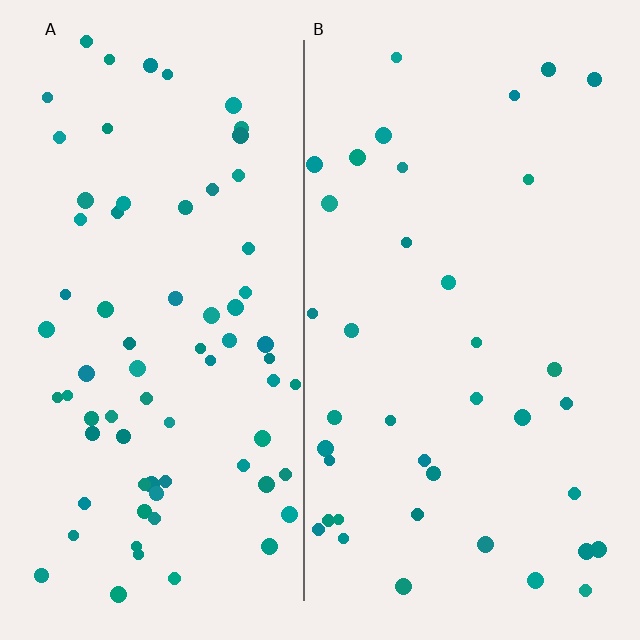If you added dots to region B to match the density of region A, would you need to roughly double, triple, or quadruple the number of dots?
Approximately double.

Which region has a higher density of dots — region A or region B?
A (the left).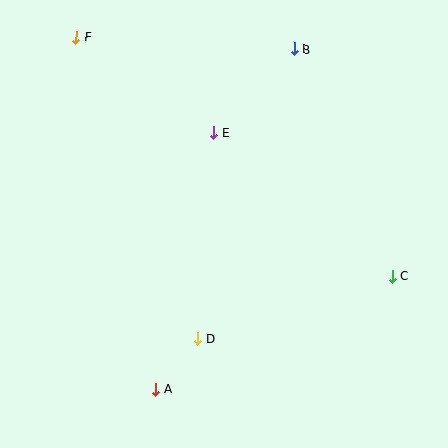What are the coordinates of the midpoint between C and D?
The midpoint between C and D is at (295, 307).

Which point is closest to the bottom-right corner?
Point C is closest to the bottom-right corner.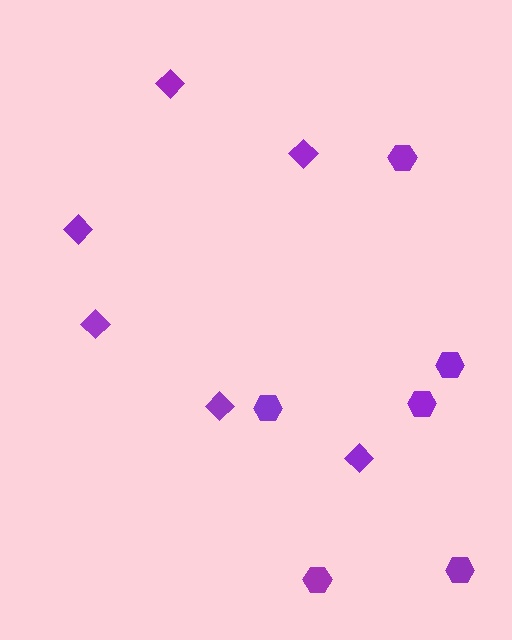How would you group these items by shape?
There are 2 groups: one group of diamonds (6) and one group of hexagons (6).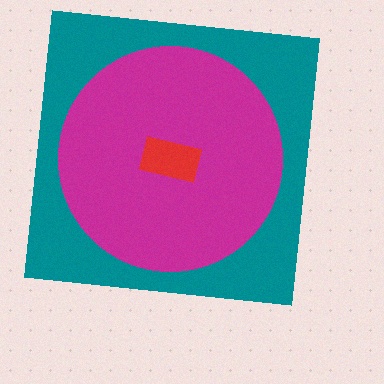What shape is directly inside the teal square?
The magenta circle.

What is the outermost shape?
The teal square.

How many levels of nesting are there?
3.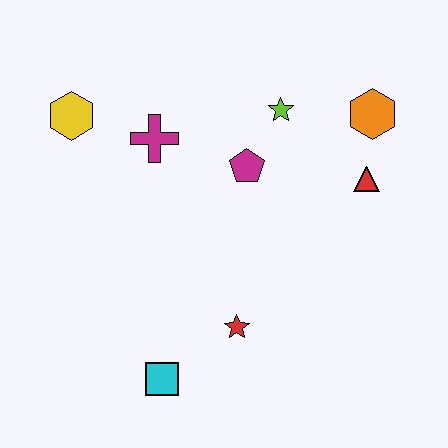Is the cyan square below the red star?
Yes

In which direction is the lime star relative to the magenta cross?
The lime star is to the right of the magenta cross.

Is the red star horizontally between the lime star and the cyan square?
Yes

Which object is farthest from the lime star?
The cyan square is farthest from the lime star.